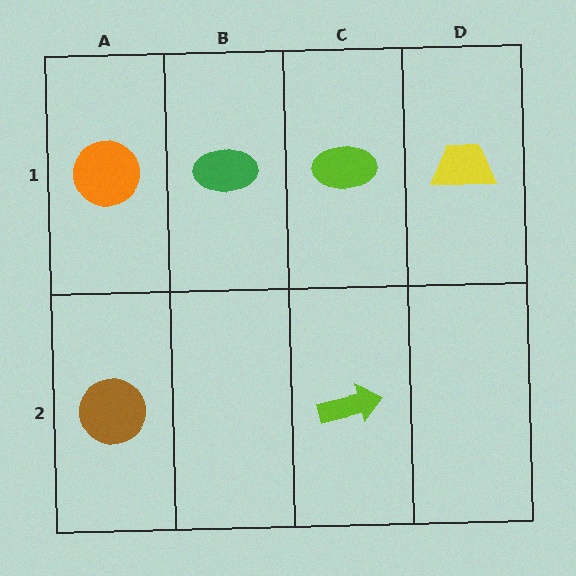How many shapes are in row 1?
4 shapes.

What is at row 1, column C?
A lime ellipse.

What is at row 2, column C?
A lime arrow.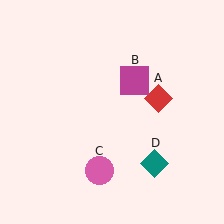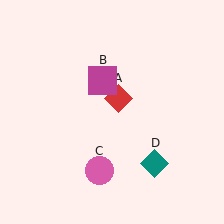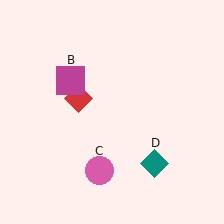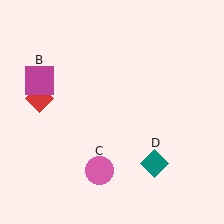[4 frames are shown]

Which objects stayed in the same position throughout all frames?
Pink circle (object C) and teal diamond (object D) remained stationary.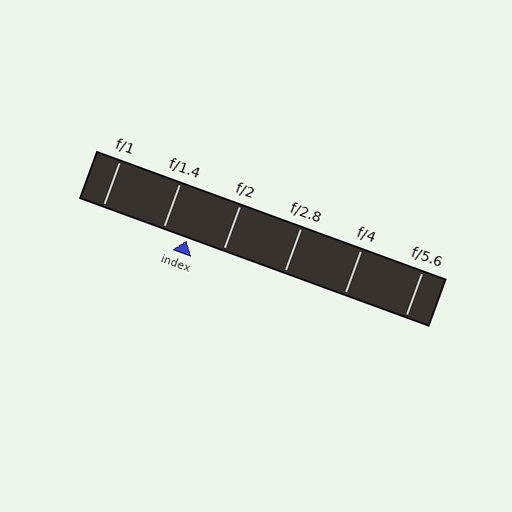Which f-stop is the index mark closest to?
The index mark is closest to f/1.4.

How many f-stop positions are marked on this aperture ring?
There are 6 f-stop positions marked.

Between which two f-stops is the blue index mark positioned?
The index mark is between f/1.4 and f/2.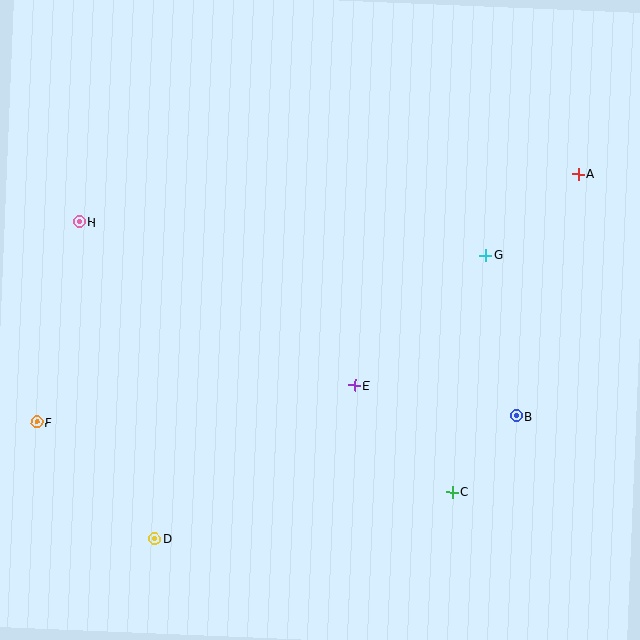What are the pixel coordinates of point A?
Point A is at (578, 174).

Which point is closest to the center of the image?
Point E at (355, 385) is closest to the center.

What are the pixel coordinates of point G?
Point G is at (486, 255).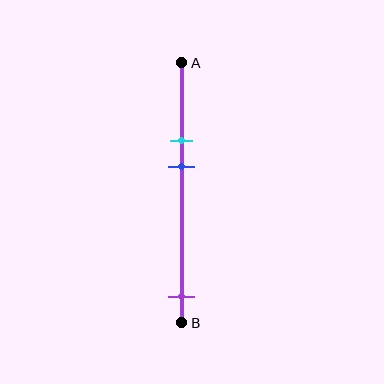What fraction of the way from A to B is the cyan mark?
The cyan mark is approximately 30% (0.3) of the way from A to B.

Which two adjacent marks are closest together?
The cyan and blue marks are the closest adjacent pair.